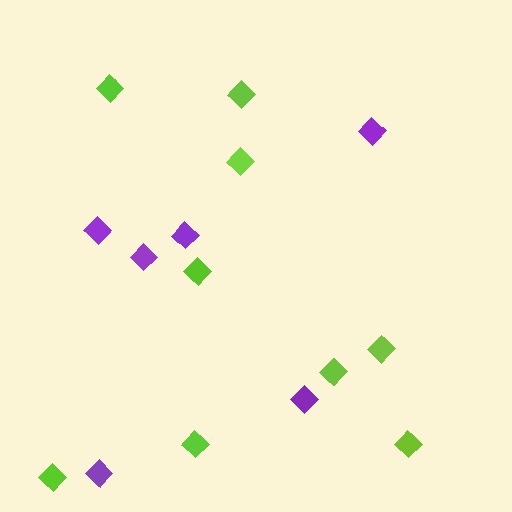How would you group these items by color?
There are 2 groups: one group of lime diamonds (9) and one group of purple diamonds (6).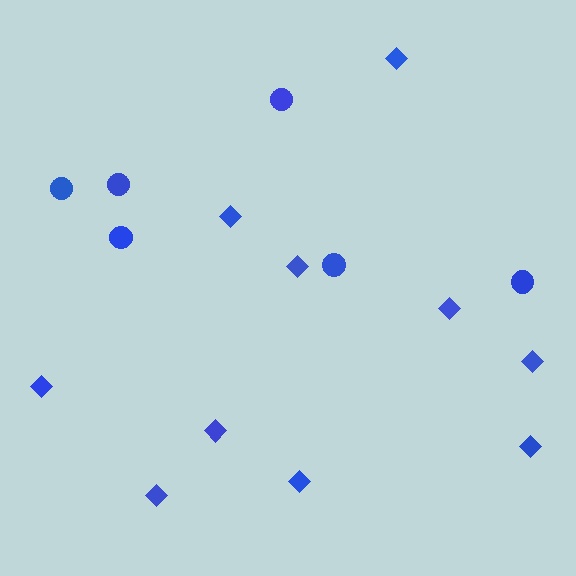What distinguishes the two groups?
There are 2 groups: one group of diamonds (10) and one group of circles (6).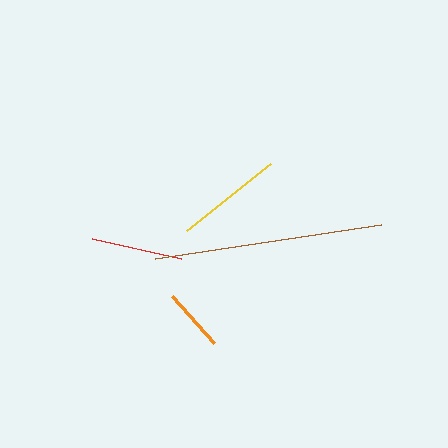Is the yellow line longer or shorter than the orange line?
The yellow line is longer than the orange line.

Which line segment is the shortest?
The orange line is the shortest at approximately 63 pixels.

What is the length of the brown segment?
The brown segment is approximately 228 pixels long.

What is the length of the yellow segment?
The yellow segment is approximately 108 pixels long.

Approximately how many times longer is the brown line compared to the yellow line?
The brown line is approximately 2.1 times the length of the yellow line.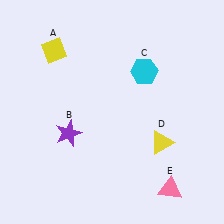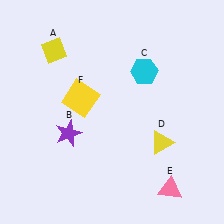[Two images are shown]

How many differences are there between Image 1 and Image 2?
There is 1 difference between the two images.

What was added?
A yellow square (F) was added in Image 2.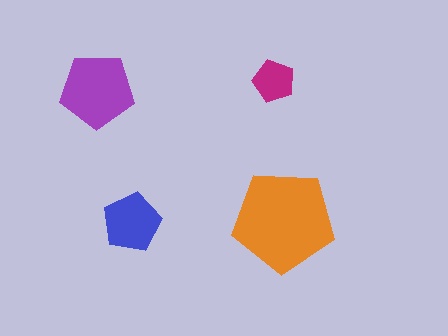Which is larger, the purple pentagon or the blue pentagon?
The purple one.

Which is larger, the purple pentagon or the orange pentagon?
The orange one.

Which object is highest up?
The magenta pentagon is topmost.